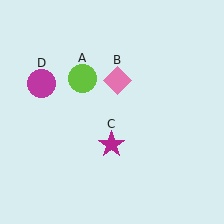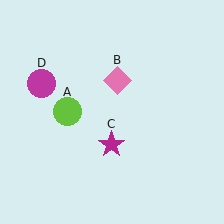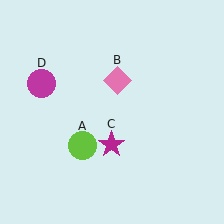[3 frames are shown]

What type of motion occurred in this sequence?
The lime circle (object A) rotated counterclockwise around the center of the scene.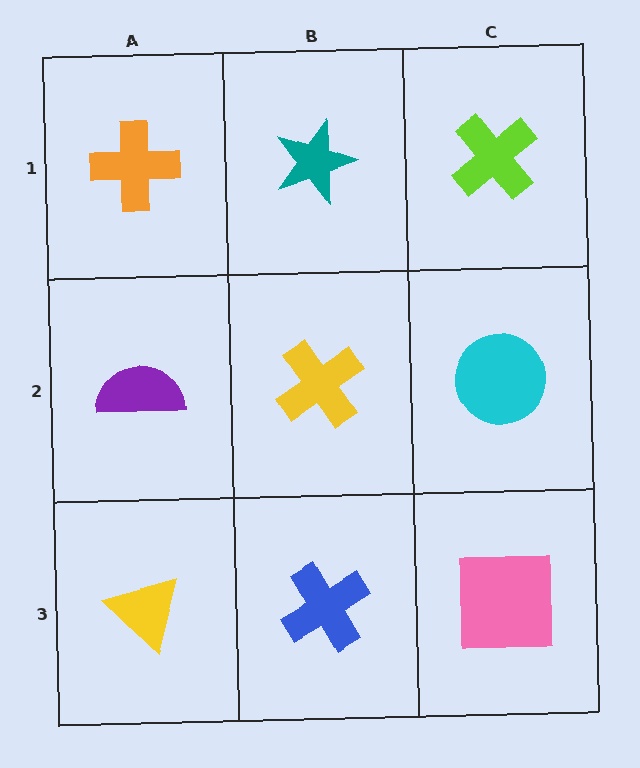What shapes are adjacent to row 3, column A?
A purple semicircle (row 2, column A), a blue cross (row 3, column B).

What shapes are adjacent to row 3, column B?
A yellow cross (row 2, column B), a yellow triangle (row 3, column A), a pink square (row 3, column C).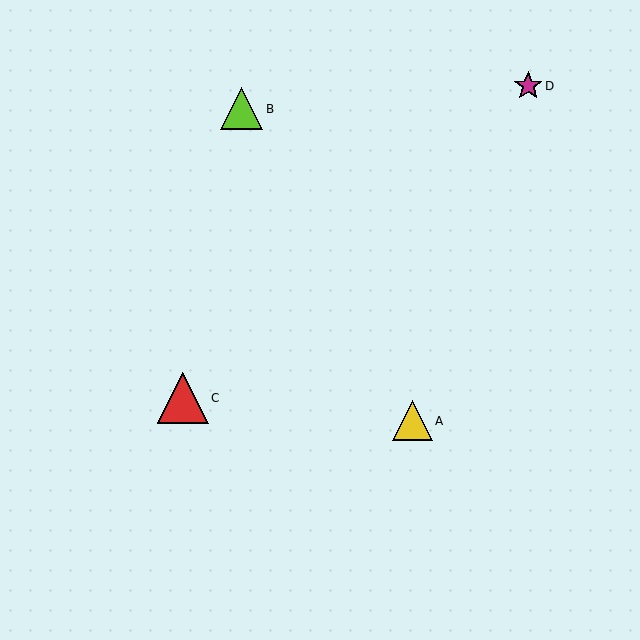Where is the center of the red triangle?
The center of the red triangle is at (183, 398).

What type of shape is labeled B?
Shape B is a lime triangle.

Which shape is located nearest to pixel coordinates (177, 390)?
The red triangle (labeled C) at (183, 398) is nearest to that location.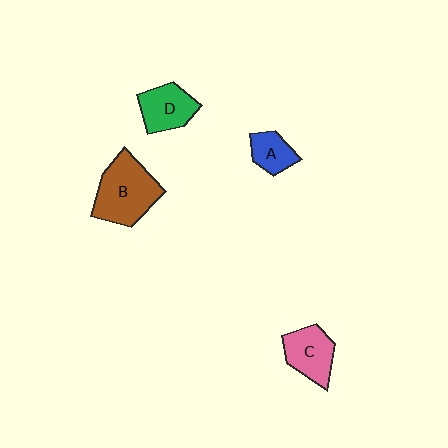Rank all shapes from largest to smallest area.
From largest to smallest: B (brown), C (pink), D (green), A (blue).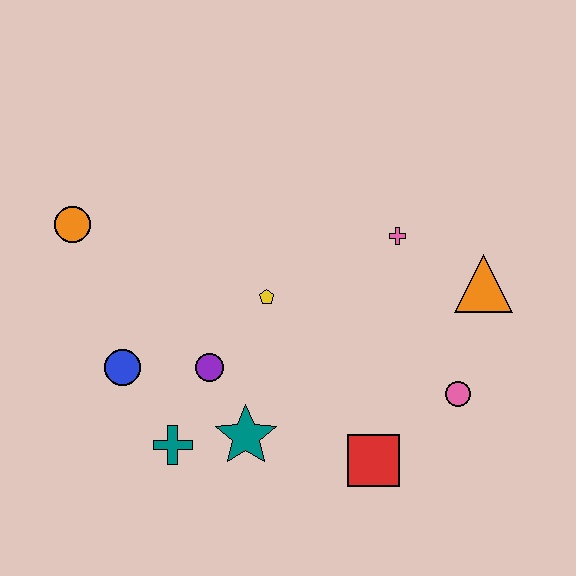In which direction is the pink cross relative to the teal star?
The pink cross is above the teal star.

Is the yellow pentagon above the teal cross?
Yes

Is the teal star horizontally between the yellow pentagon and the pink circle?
No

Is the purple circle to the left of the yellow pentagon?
Yes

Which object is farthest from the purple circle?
The orange triangle is farthest from the purple circle.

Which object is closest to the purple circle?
The teal star is closest to the purple circle.